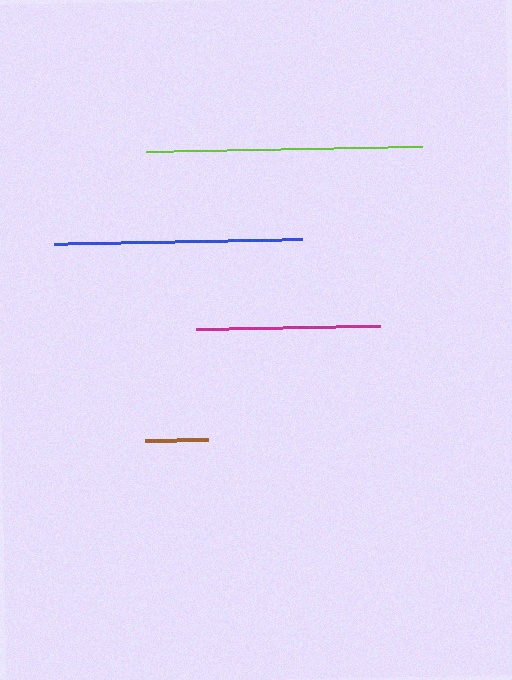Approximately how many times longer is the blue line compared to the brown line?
The blue line is approximately 3.9 times the length of the brown line.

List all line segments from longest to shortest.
From longest to shortest: lime, blue, magenta, brown.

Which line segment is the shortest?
The brown line is the shortest at approximately 63 pixels.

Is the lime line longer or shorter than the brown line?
The lime line is longer than the brown line.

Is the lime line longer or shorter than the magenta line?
The lime line is longer than the magenta line.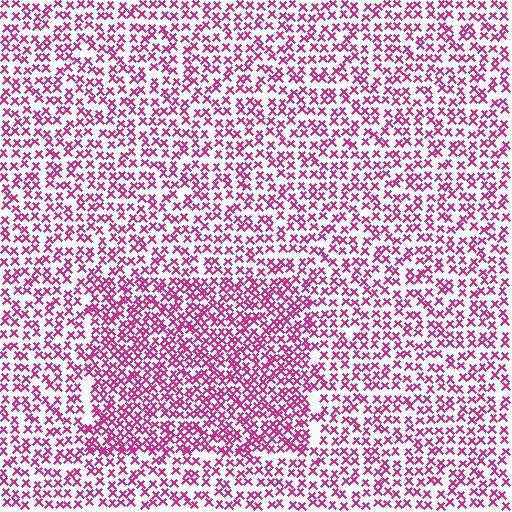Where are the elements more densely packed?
The elements are more densely packed inside the rectangle boundary.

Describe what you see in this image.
The image contains small magenta elements arranged at two different densities. A rectangle-shaped region is visible where the elements are more densely packed than the surrounding area.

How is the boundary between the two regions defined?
The boundary is defined by a change in element density (approximately 1.6x ratio). All elements are the same color, size, and shape.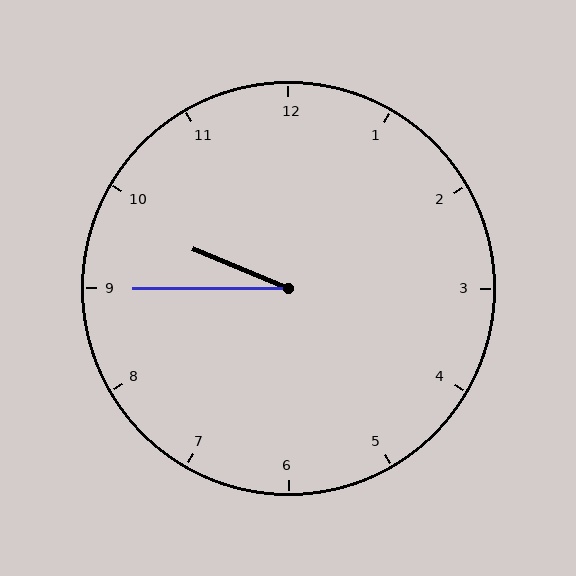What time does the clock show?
9:45.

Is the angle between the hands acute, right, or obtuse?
It is acute.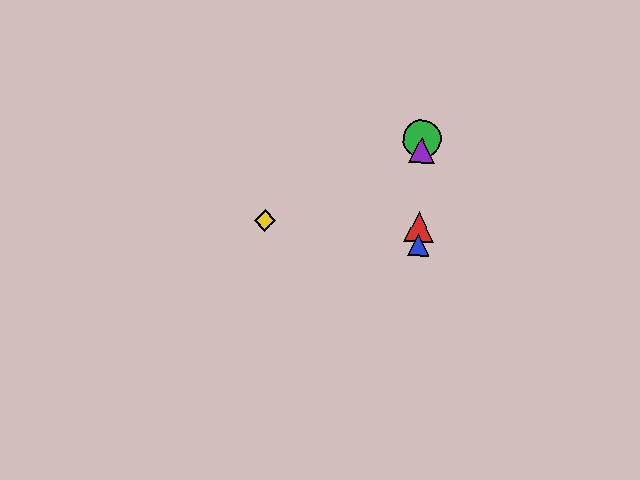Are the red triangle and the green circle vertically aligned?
Yes, both are at x≈419.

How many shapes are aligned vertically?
4 shapes (the red triangle, the blue triangle, the green circle, the purple triangle) are aligned vertically.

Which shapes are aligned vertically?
The red triangle, the blue triangle, the green circle, the purple triangle are aligned vertically.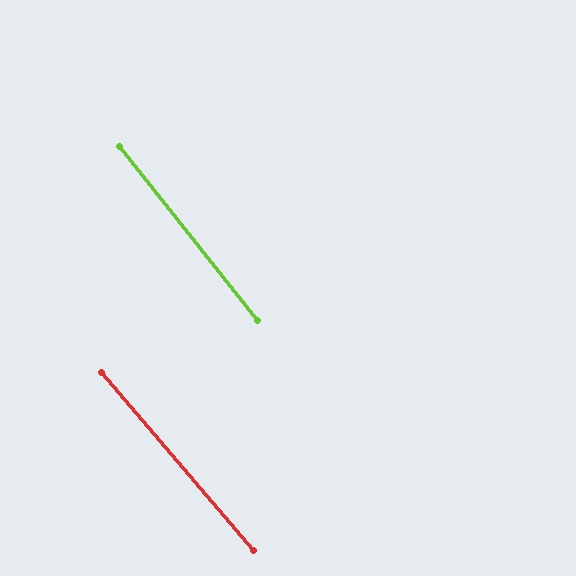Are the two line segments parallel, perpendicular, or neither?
Parallel — their directions differ by only 2.0°.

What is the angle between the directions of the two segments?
Approximately 2 degrees.